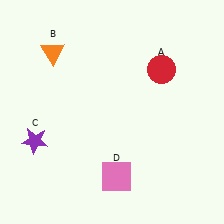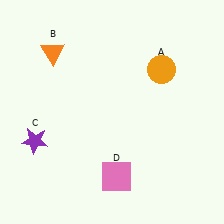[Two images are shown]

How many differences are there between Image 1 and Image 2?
There is 1 difference between the two images.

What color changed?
The circle (A) changed from red in Image 1 to orange in Image 2.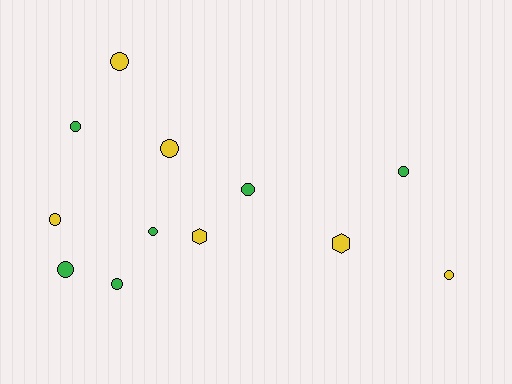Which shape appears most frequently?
Circle, with 10 objects.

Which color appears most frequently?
Green, with 6 objects.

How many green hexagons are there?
There are no green hexagons.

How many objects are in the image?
There are 12 objects.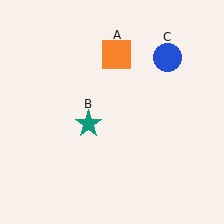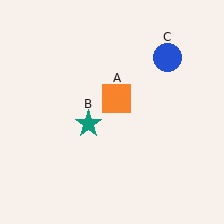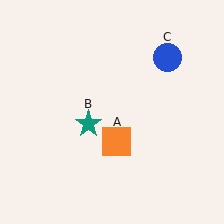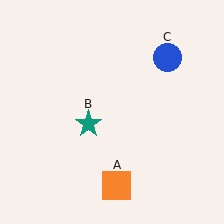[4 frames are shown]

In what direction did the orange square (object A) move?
The orange square (object A) moved down.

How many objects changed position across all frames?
1 object changed position: orange square (object A).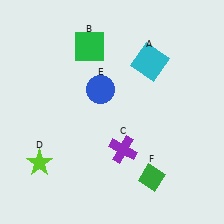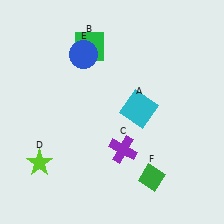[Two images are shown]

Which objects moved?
The objects that moved are: the cyan square (A), the blue circle (E).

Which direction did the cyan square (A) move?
The cyan square (A) moved down.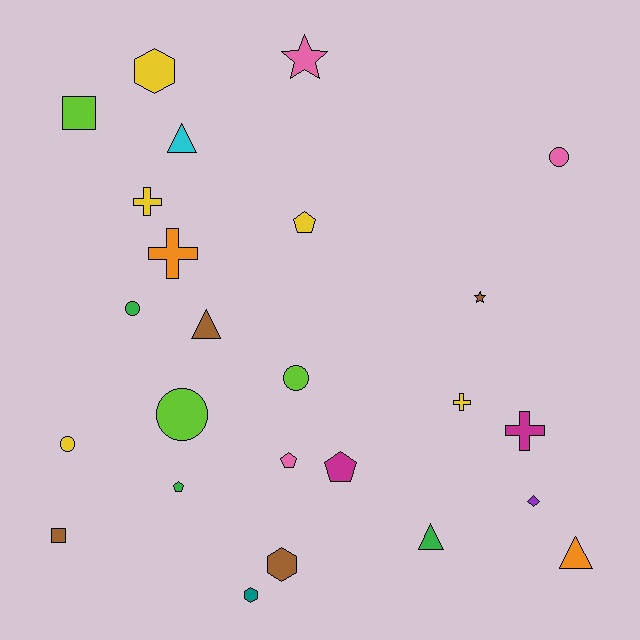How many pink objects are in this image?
There are 3 pink objects.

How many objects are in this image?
There are 25 objects.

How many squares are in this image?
There are 2 squares.